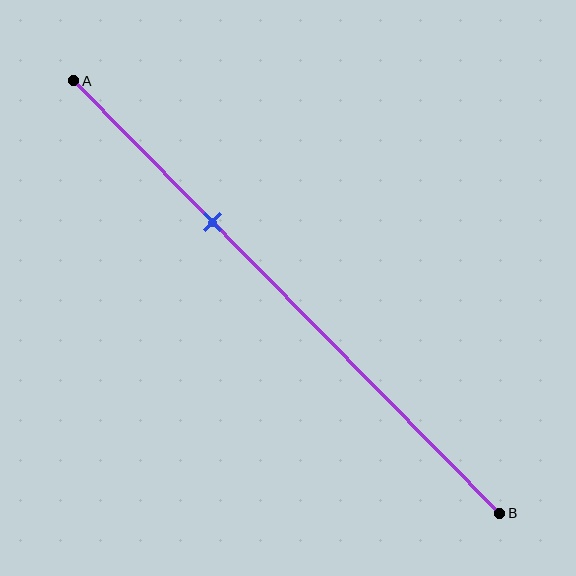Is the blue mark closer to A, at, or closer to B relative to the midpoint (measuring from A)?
The blue mark is closer to point A than the midpoint of segment AB.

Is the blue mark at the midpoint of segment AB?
No, the mark is at about 35% from A, not at the 50% midpoint.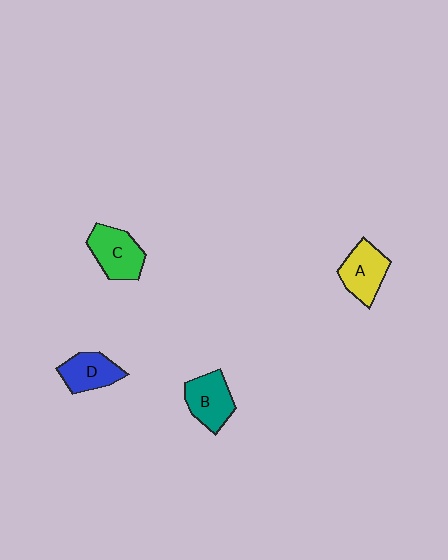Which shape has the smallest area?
Shape D (blue).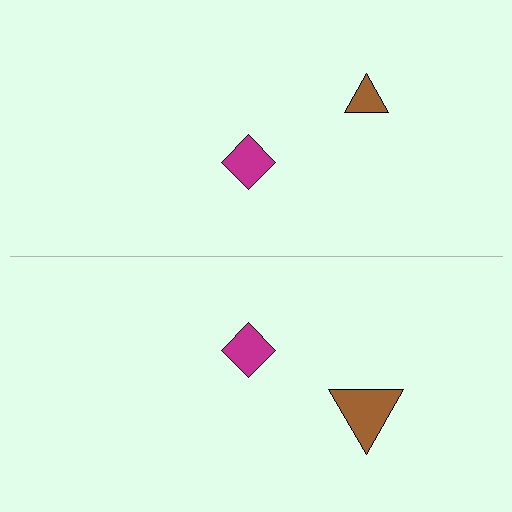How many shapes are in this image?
There are 4 shapes in this image.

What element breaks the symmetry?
The brown triangle on the bottom side has a different size than its mirror counterpart.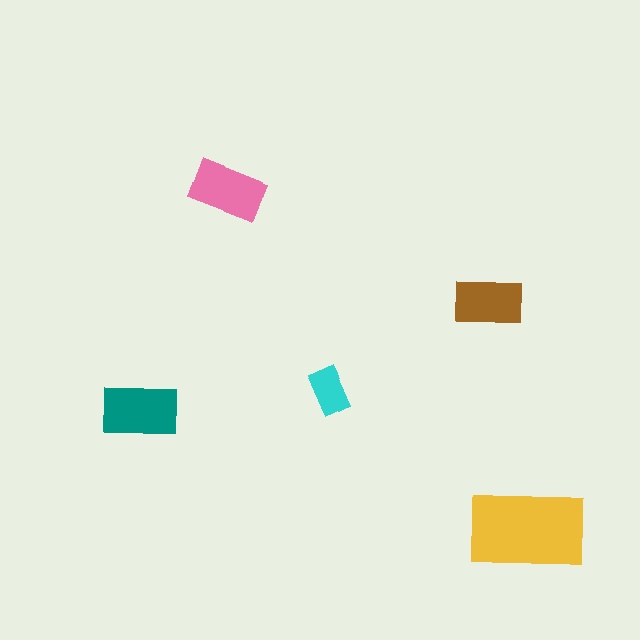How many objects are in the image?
There are 5 objects in the image.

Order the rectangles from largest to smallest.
the yellow one, the teal one, the pink one, the brown one, the cyan one.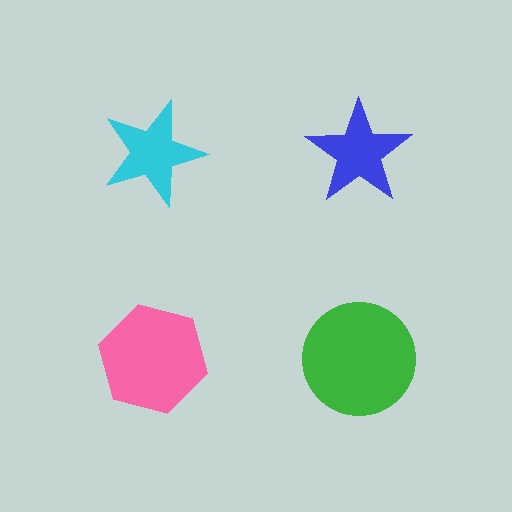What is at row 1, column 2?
A blue star.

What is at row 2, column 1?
A pink hexagon.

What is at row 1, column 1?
A cyan star.